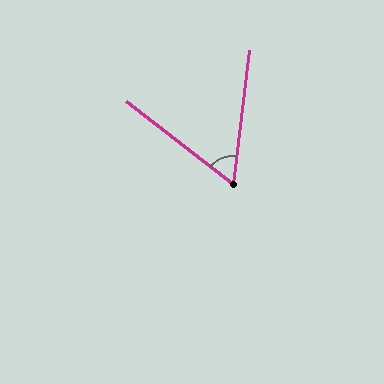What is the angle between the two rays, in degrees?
Approximately 59 degrees.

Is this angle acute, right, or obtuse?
It is acute.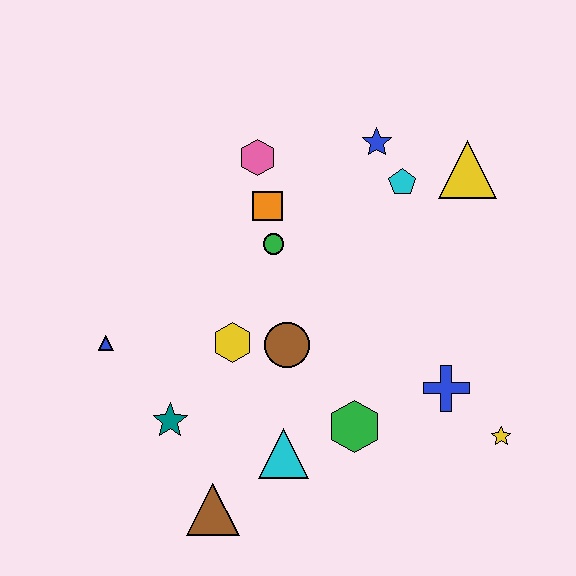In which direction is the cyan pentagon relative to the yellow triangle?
The cyan pentagon is to the left of the yellow triangle.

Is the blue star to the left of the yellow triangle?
Yes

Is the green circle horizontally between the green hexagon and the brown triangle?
Yes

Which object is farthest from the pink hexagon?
The yellow star is farthest from the pink hexagon.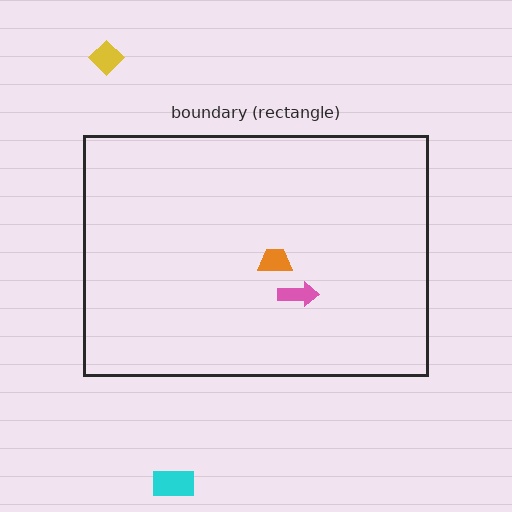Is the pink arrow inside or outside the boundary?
Inside.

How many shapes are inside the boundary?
2 inside, 2 outside.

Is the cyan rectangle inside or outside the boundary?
Outside.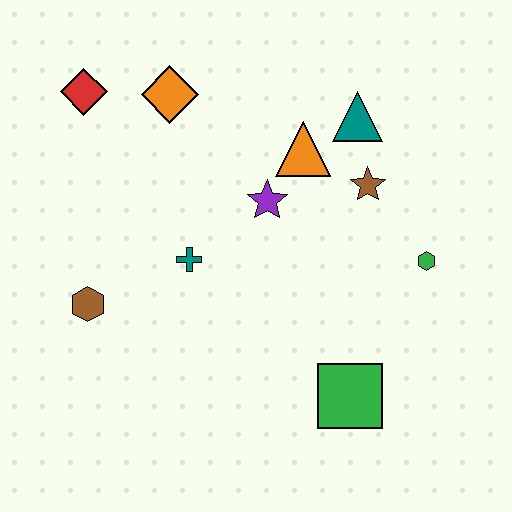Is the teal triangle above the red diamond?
No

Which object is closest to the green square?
The green hexagon is closest to the green square.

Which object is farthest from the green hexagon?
The red diamond is farthest from the green hexagon.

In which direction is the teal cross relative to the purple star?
The teal cross is to the left of the purple star.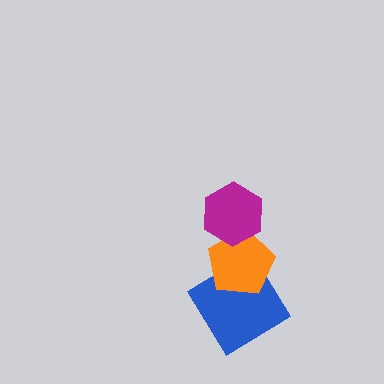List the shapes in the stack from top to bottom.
From top to bottom: the magenta hexagon, the orange pentagon, the blue diamond.